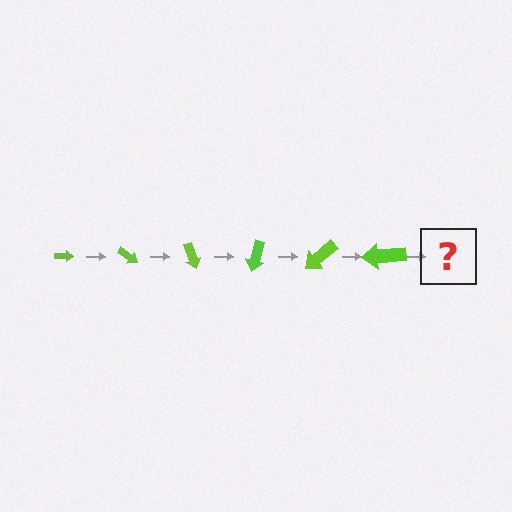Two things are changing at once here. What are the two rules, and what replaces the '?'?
The two rules are that the arrow grows larger each step and it rotates 35 degrees each step. The '?' should be an arrow, larger than the previous one and rotated 210 degrees from the start.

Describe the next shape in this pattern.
It should be an arrow, larger than the previous one and rotated 210 degrees from the start.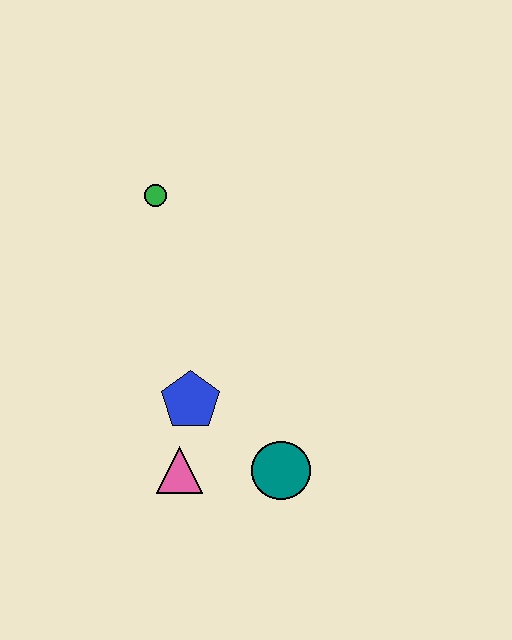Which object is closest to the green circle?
The blue pentagon is closest to the green circle.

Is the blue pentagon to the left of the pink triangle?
No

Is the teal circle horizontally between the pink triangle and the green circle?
No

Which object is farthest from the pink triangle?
The green circle is farthest from the pink triangle.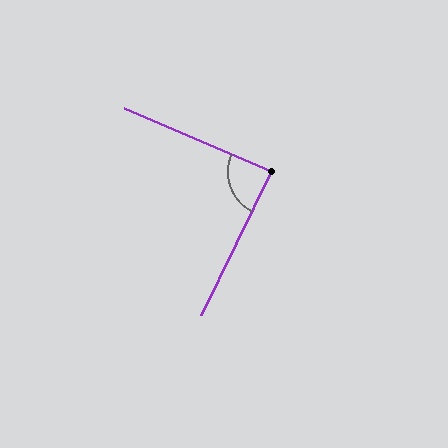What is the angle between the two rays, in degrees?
Approximately 88 degrees.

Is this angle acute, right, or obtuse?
It is approximately a right angle.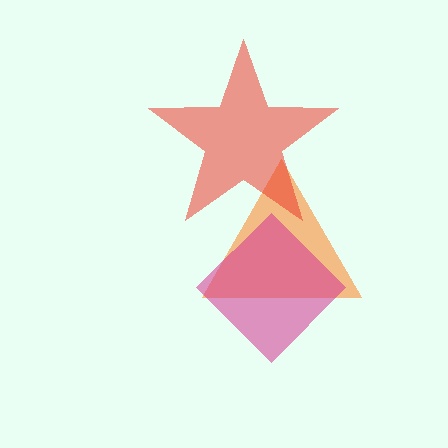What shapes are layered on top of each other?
The layered shapes are: an orange triangle, a magenta diamond, a red star.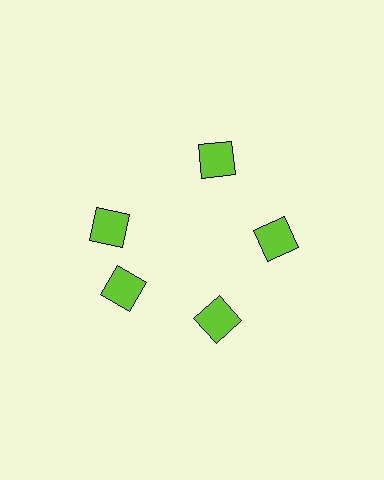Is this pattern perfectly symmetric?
No. The 5 lime diamonds are arranged in a ring, but one element near the 10 o'clock position is rotated out of alignment along the ring, breaking the 5-fold rotational symmetry.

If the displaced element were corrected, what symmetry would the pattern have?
It would have 5-fold rotational symmetry — the pattern would map onto itself every 72 degrees.